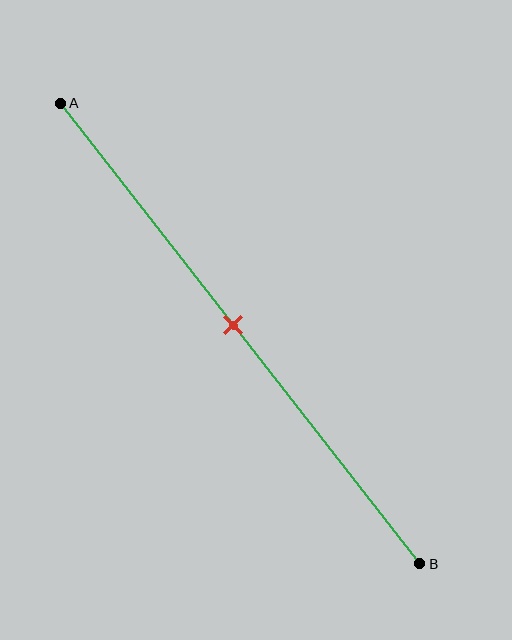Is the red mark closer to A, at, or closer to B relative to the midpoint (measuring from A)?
The red mark is approximately at the midpoint of segment AB.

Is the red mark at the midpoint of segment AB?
Yes, the mark is approximately at the midpoint.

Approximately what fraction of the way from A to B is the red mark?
The red mark is approximately 50% of the way from A to B.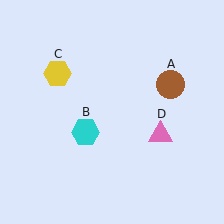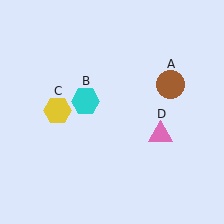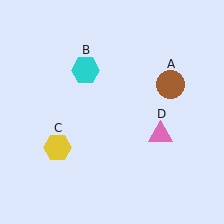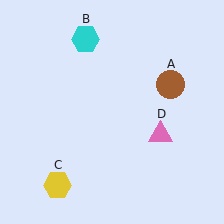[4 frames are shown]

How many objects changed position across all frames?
2 objects changed position: cyan hexagon (object B), yellow hexagon (object C).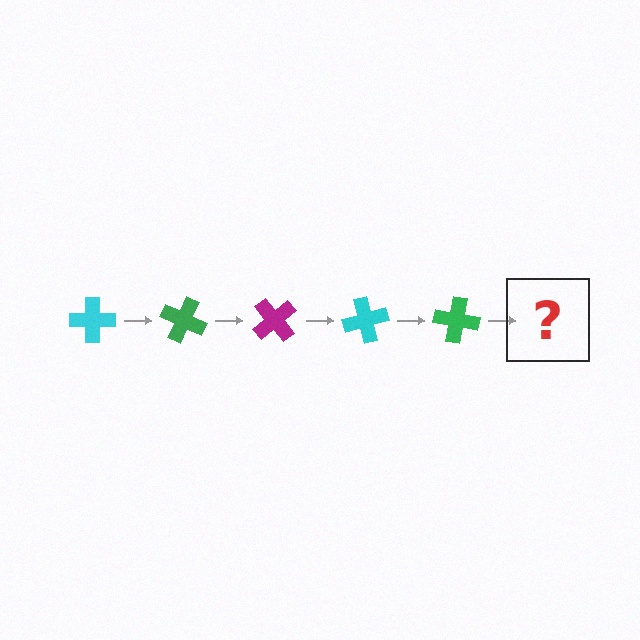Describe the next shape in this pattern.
It should be a magenta cross, rotated 125 degrees from the start.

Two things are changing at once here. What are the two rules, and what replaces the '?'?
The two rules are that it rotates 25 degrees each step and the color cycles through cyan, green, and magenta. The '?' should be a magenta cross, rotated 125 degrees from the start.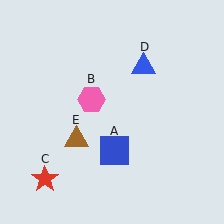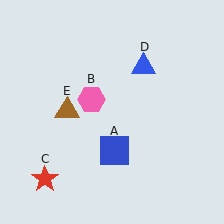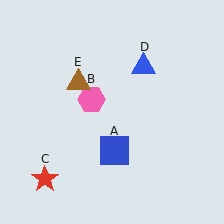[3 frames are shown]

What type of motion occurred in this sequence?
The brown triangle (object E) rotated clockwise around the center of the scene.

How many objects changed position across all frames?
1 object changed position: brown triangle (object E).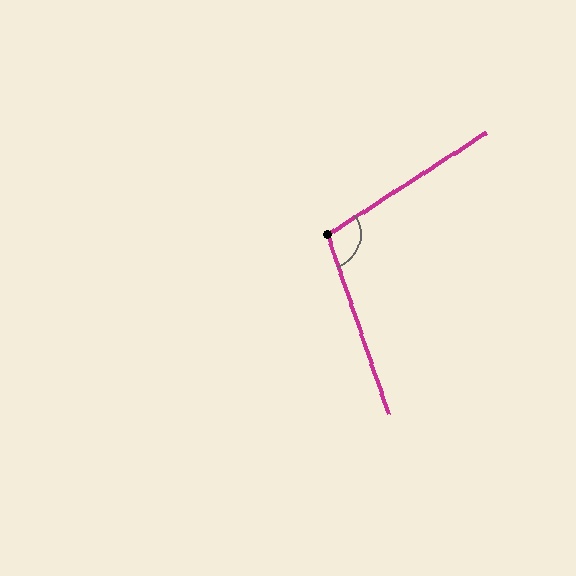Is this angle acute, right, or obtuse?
It is obtuse.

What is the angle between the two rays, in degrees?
Approximately 104 degrees.